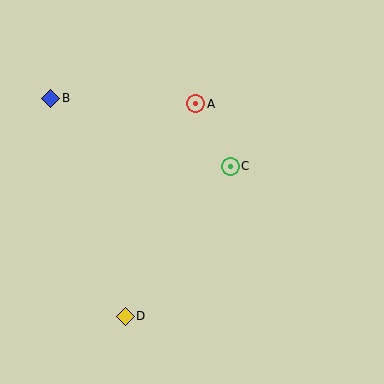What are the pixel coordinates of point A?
Point A is at (196, 104).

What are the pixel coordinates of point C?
Point C is at (230, 166).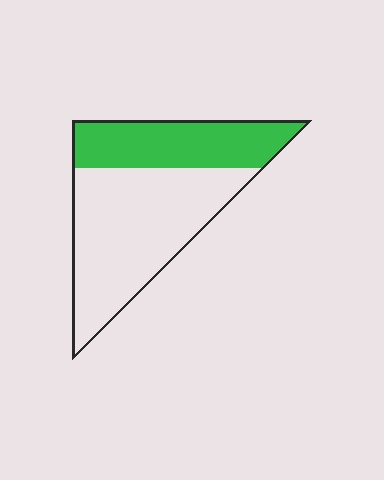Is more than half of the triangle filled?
No.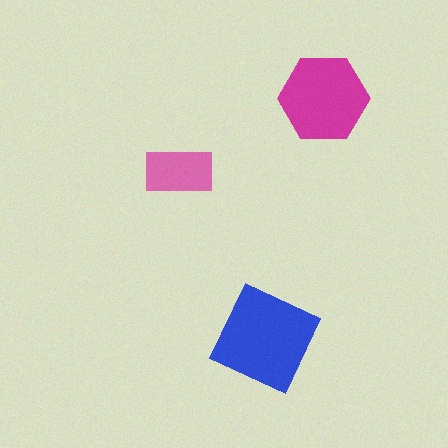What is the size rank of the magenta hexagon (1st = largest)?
2nd.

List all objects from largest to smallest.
The blue diamond, the magenta hexagon, the pink rectangle.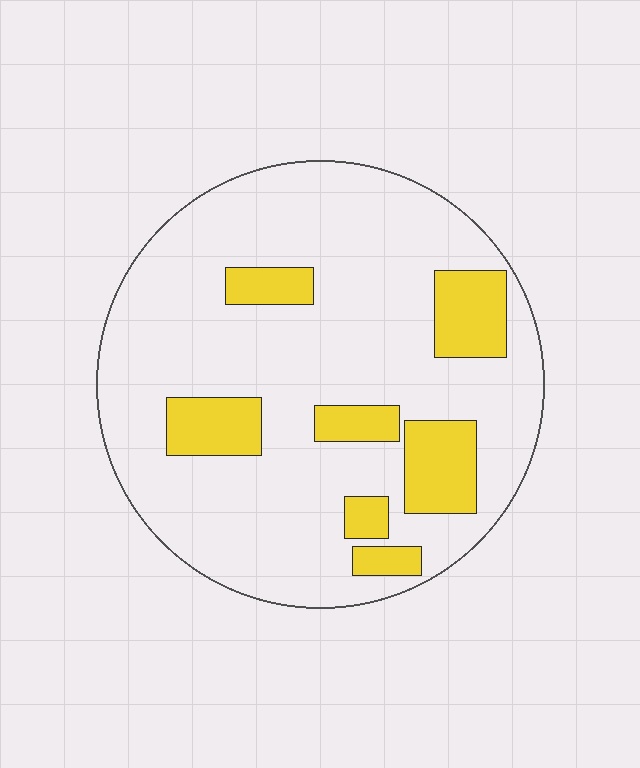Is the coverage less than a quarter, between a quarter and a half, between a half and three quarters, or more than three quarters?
Less than a quarter.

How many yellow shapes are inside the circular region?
7.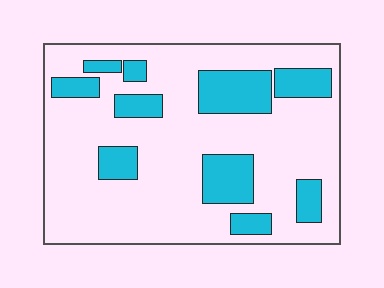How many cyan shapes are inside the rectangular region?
10.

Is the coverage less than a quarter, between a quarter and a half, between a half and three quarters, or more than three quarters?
Less than a quarter.